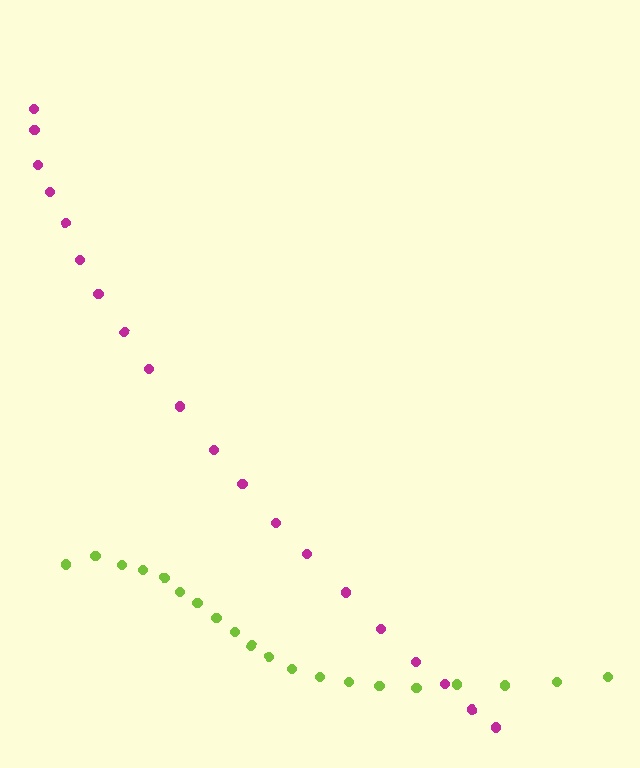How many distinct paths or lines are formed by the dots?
There are 2 distinct paths.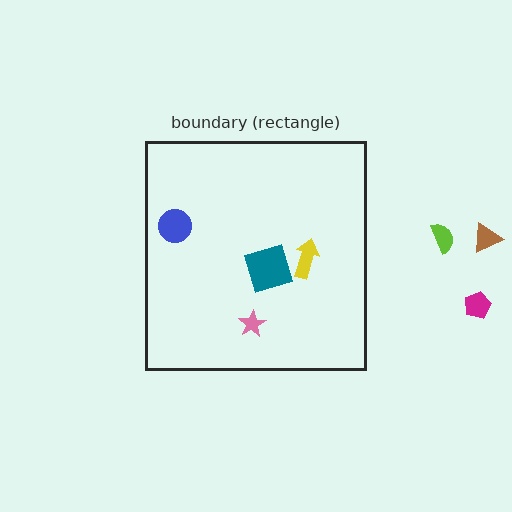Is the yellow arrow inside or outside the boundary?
Inside.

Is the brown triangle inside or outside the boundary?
Outside.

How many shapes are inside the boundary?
4 inside, 3 outside.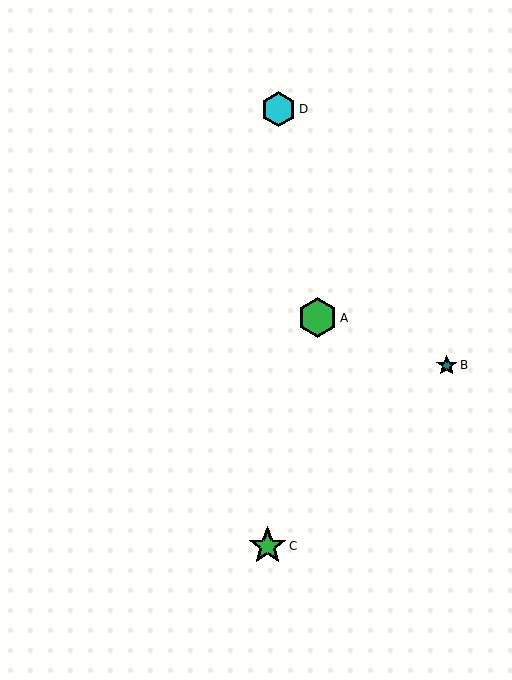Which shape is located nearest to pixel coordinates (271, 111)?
The cyan hexagon (labeled D) at (278, 109) is nearest to that location.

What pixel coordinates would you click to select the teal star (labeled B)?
Click at (447, 366) to select the teal star B.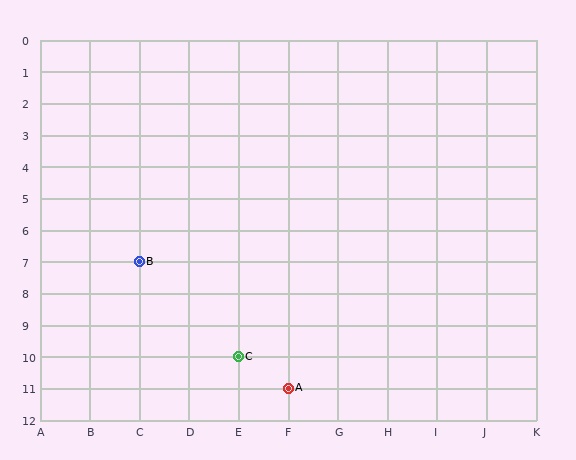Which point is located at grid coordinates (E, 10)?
Point C is at (E, 10).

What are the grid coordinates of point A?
Point A is at grid coordinates (F, 11).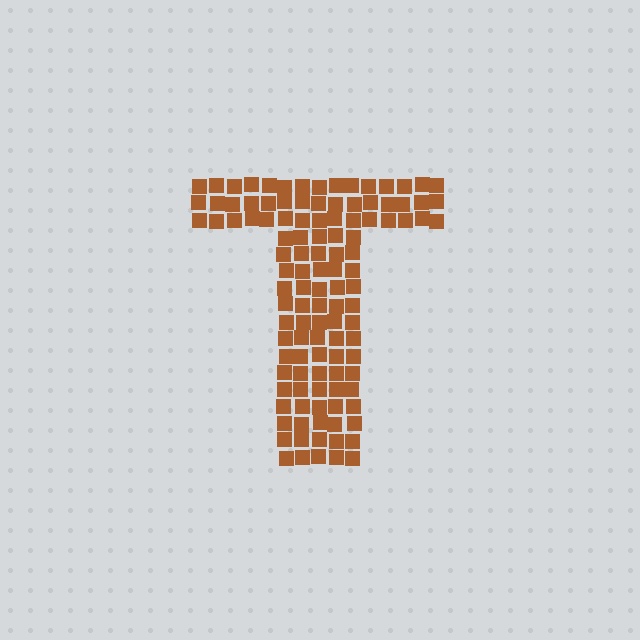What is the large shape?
The large shape is the letter T.